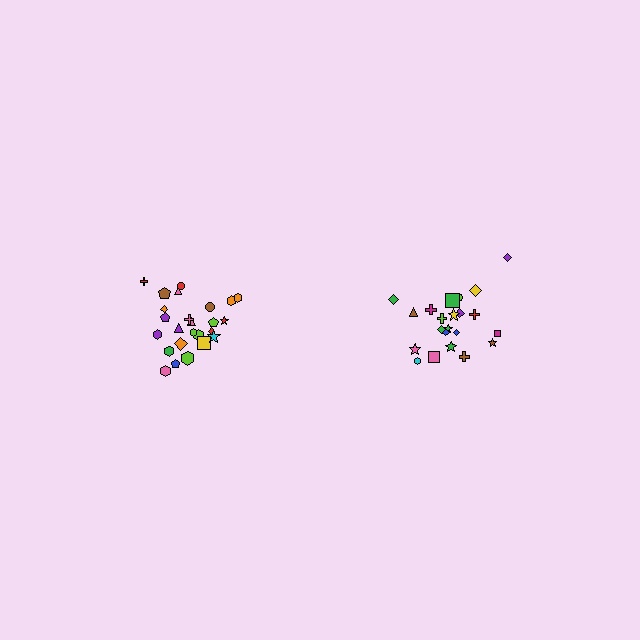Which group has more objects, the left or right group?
The left group.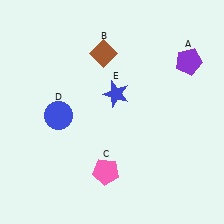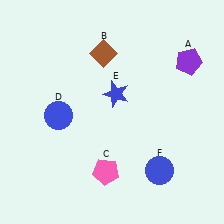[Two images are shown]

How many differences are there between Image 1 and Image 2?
There is 1 difference between the two images.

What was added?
A blue circle (F) was added in Image 2.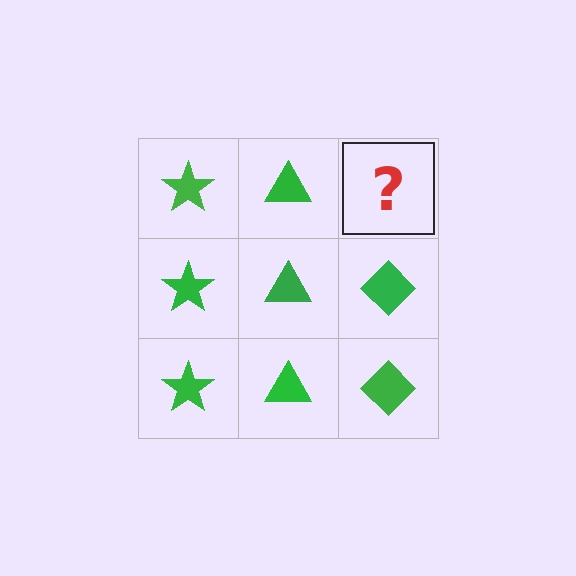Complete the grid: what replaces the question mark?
The question mark should be replaced with a green diamond.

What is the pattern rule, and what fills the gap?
The rule is that each column has a consistent shape. The gap should be filled with a green diamond.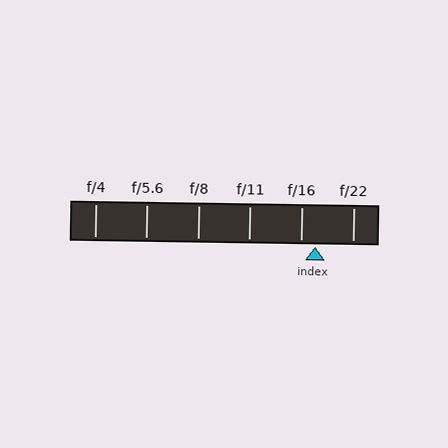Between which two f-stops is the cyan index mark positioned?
The index mark is between f/16 and f/22.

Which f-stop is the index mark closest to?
The index mark is closest to f/16.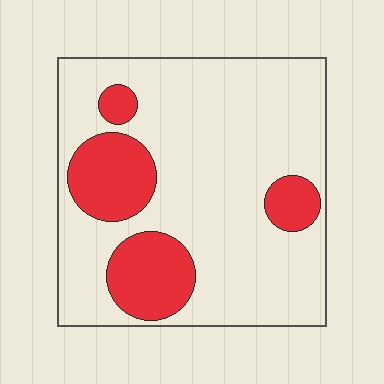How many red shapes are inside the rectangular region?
4.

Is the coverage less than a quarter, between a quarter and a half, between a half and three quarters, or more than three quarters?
Less than a quarter.